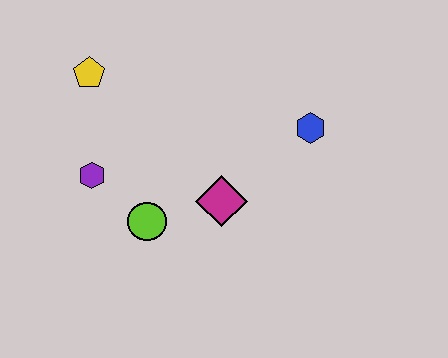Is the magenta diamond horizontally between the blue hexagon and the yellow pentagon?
Yes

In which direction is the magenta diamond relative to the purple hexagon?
The magenta diamond is to the right of the purple hexagon.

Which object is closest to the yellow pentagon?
The purple hexagon is closest to the yellow pentagon.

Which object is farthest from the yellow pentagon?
The blue hexagon is farthest from the yellow pentagon.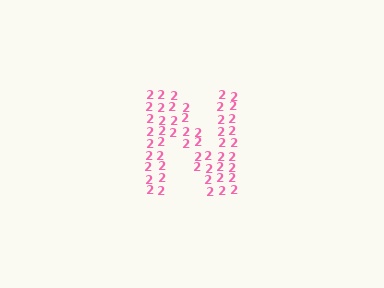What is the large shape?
The large shape is the letter N.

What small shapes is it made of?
It is made of small digit 2's.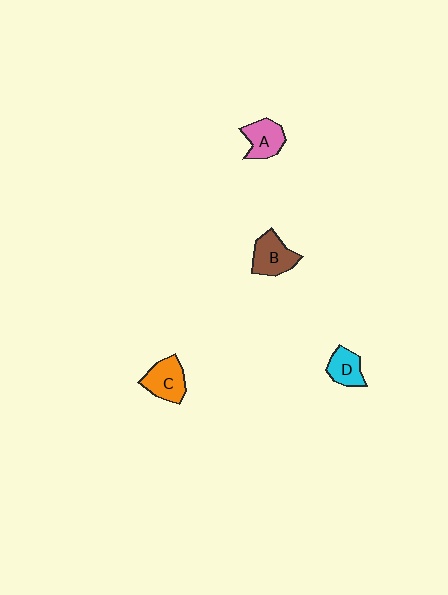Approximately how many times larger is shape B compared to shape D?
Approximately 1.3 times.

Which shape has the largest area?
Shape B (brown).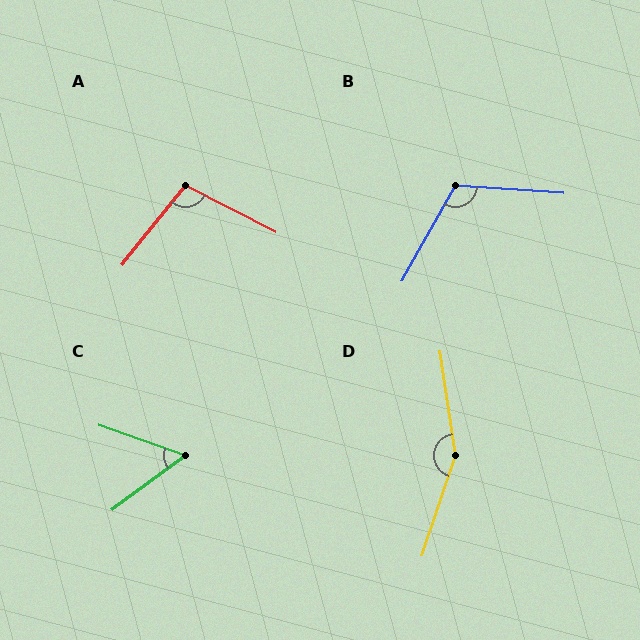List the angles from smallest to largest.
C (56°), A (102°), B (116°), D (153°).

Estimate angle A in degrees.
Approximately 102 degrees.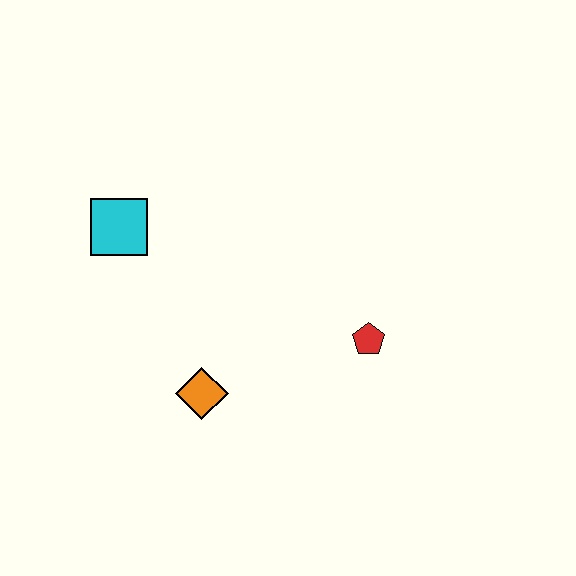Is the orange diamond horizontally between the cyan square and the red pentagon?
Yes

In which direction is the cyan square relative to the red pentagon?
The cyan square is to the left of the red pentagon.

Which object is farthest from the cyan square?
The red pentagon is farthest from the cyan square.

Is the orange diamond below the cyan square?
Yes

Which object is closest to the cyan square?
The orange diamond is closest to the cyan square.